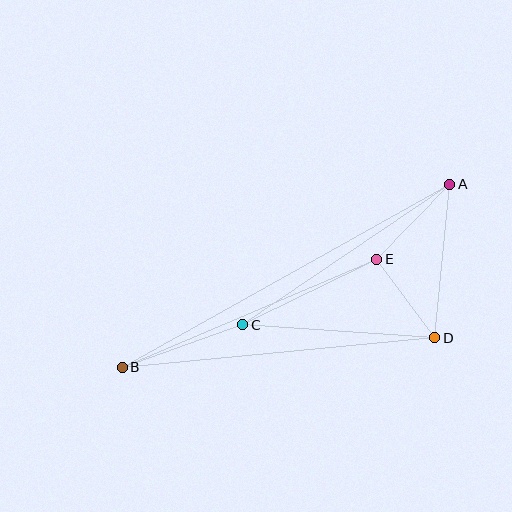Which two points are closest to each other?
Points D and E are closest to each other.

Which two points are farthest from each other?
Points A and B are farthest from each other.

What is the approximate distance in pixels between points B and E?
The distance between B and E is approximately 277 pixels.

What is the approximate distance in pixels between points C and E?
The distance between C and E is approximately 149 pixels.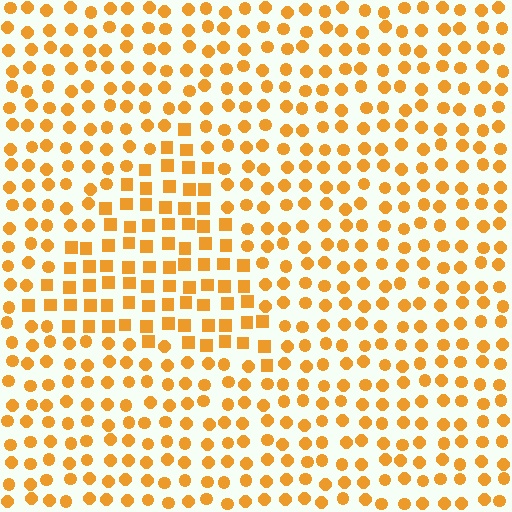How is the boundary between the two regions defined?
The boundary is defined by a change in element shape: squares inside vs. circles outside. All elements share the same color and spacing.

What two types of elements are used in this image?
The image uses squares inside the triangle region and circles outside it.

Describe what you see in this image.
The image is filled with small orange elements arranged in a uniform grid. A triangle-shaped region contains squares, while the surrounding area contains circles. The boundary is defined purely by the change in element shape.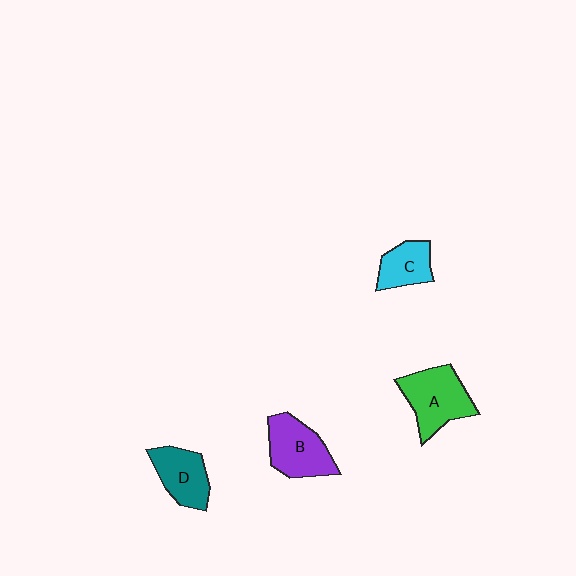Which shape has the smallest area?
Shape C (cyan).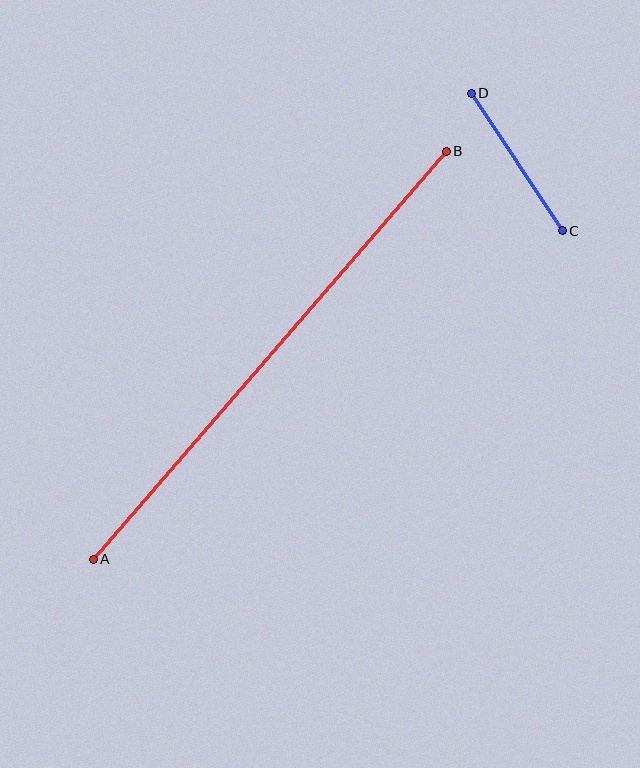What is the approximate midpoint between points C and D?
The midpoint is at approximately (517, 162) pixels.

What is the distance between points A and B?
The distance is approximately 539 pixels.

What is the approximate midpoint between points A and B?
The midpoint is at approximately (270, 355) pixels.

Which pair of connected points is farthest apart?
Points A and B are farthest apart.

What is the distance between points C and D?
The distance is approximately 165 pixels.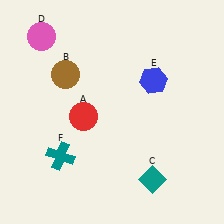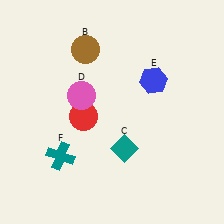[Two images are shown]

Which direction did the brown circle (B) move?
The brown circle (B) moved up.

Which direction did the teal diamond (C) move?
The teal diamond (C) moved up.